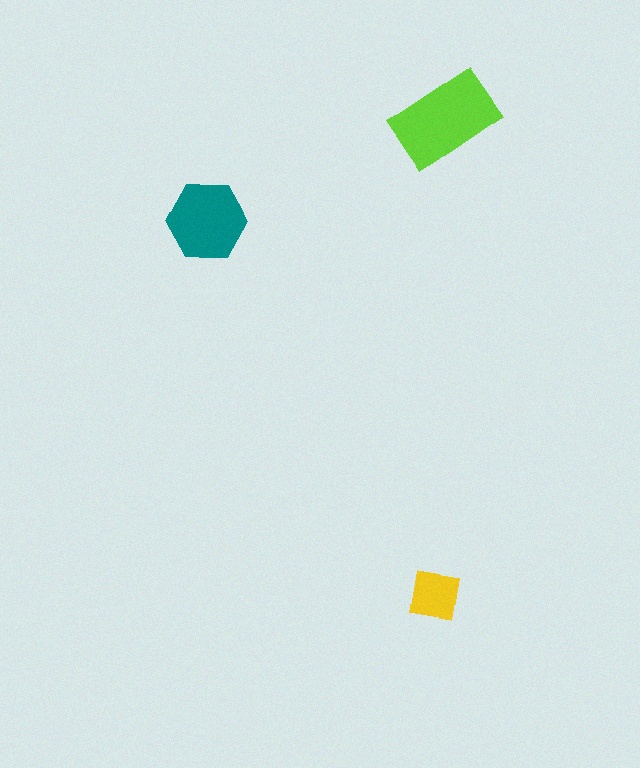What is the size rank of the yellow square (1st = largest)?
3rd.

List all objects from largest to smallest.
The lime rectangle, the teal hexagon, the yellow square.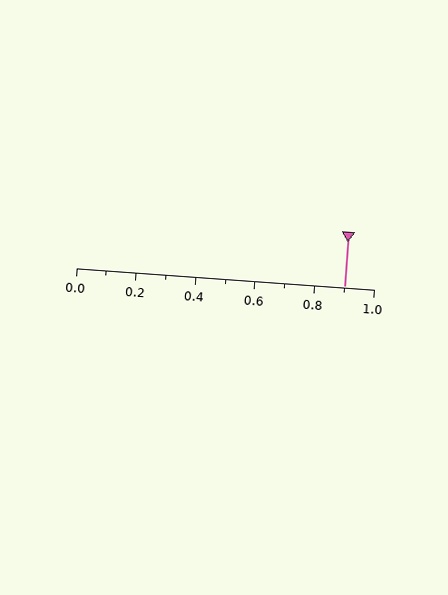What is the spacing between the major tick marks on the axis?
The major ticks are spaced 0.2 apart.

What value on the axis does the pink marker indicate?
The marker indicates approximately 0.9.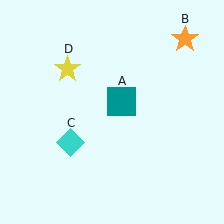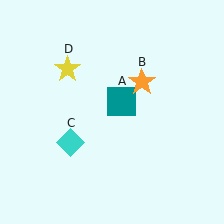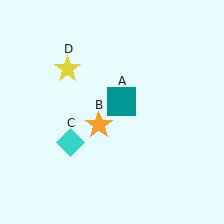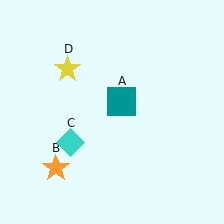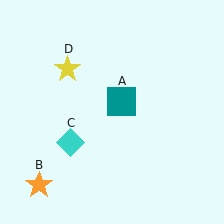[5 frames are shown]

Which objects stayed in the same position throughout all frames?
Teal square (object A) and cyan diamond (object C) and yellow star (object D) remained stationary.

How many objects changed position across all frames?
1 object changed position: orange star (object B).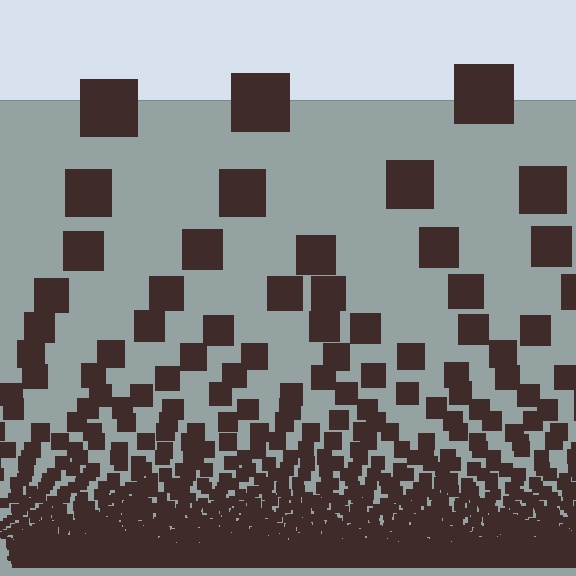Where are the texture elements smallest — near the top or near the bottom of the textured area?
Near the bottom.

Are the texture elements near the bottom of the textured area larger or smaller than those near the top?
Smaller. The gradient is inverted — elements near the bottom are smaller and denser.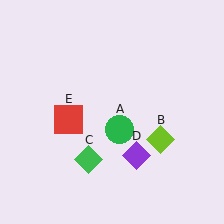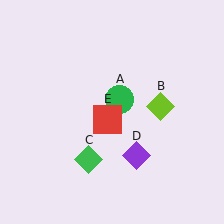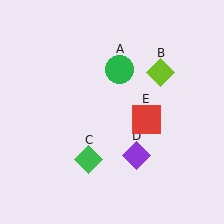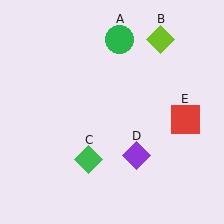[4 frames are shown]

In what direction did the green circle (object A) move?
The green circle (object A) moved up.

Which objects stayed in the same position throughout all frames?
Green diamond (object C) and purple diamond (object D) remained stationary.